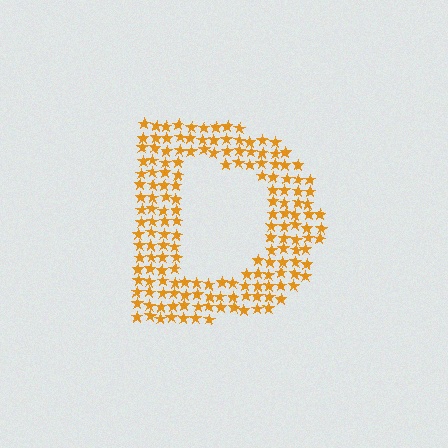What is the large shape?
The large shape is the letter D.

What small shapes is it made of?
It is made of small stars.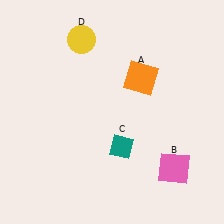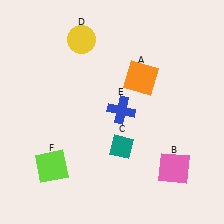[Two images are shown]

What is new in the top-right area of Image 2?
A blue cross (E) was added in the top-right area of Image 2.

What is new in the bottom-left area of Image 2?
A lime square (F) was added in the bottom-left area of Image 2.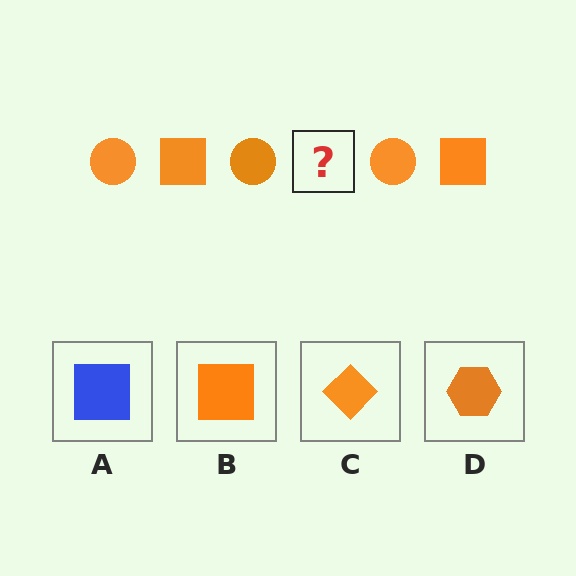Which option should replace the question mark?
Option B.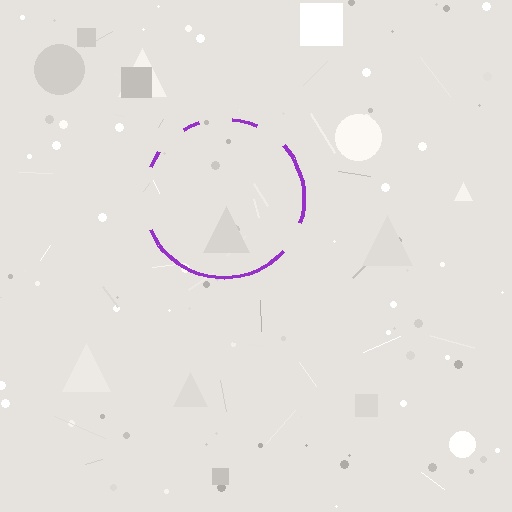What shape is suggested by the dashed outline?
The dashed outline suggests a circle.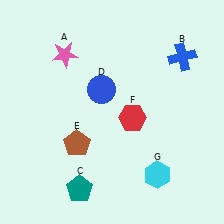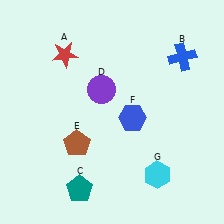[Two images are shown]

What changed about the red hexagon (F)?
In Image 1, F is red. In Image 2, it changed to blue.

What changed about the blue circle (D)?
In Image 1, D is blue. In Image 2, it changed to purple.